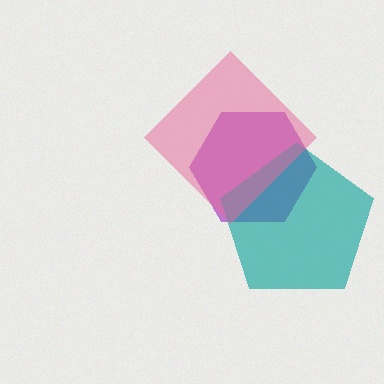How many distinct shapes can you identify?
There are 3 distinct shapes: a purple hexagon, a teal pentagon, a pink diamond.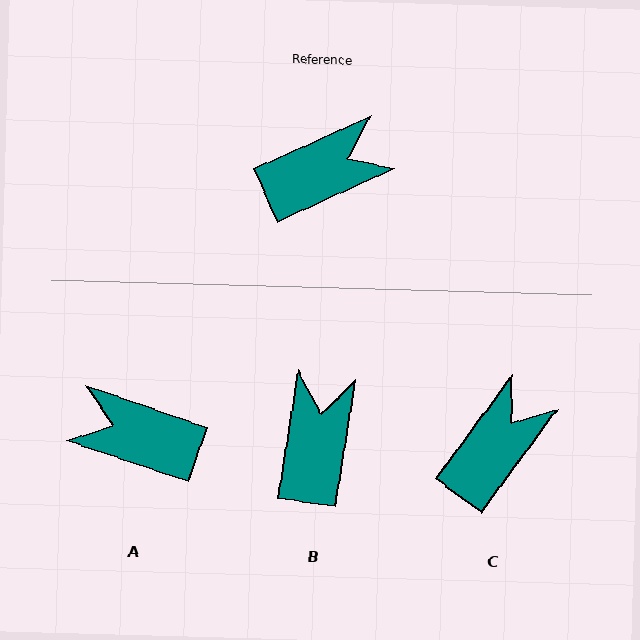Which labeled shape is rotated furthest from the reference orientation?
A, about 137 degrees away.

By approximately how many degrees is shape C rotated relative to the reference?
Approximately 29 degrees counter-clockwise.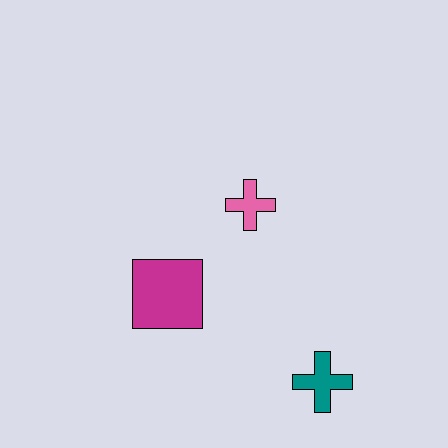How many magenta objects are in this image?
There is 1 magenta object.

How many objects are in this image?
There are 3 objects.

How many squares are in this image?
There is 1 square.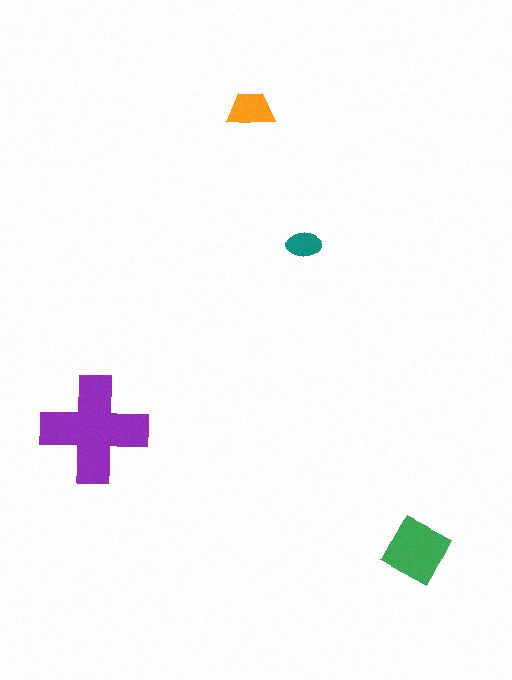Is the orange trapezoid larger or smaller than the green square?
Smaller.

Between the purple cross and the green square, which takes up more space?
The purple cross.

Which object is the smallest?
The teal ellipse.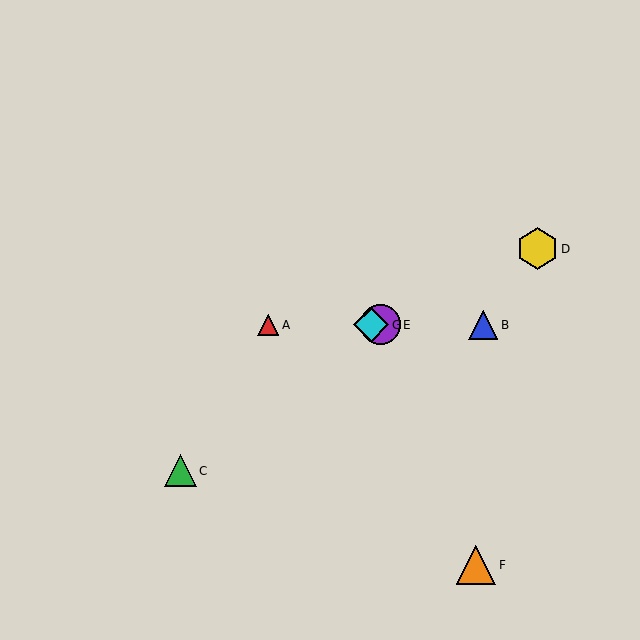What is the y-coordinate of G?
Object G is at y≈325.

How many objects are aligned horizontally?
4 objects (A, B, E, G) are aligned horizontally.